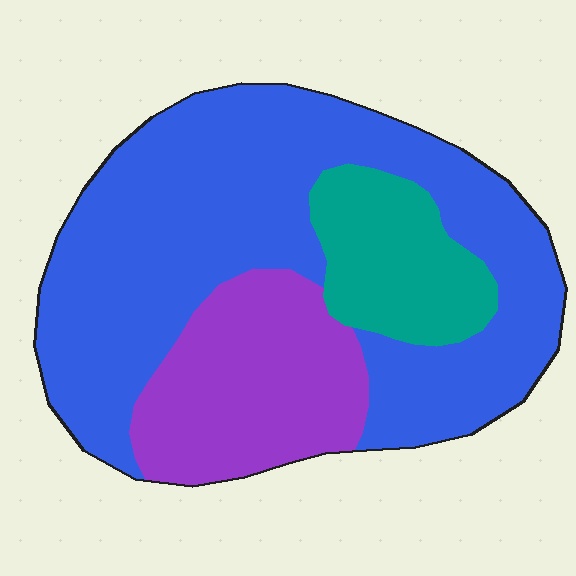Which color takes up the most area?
Blue, at roughly 60%.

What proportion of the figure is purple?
Purple covers around 25% of the figure.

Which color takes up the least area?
Teal, at roughly 15%.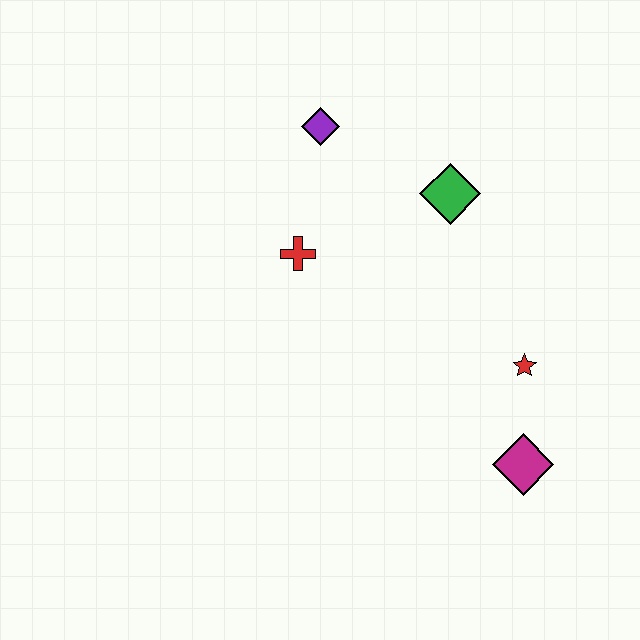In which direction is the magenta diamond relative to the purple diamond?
The magenta diamond is below the purple diamond.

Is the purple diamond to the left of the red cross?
No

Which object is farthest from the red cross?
The magenta diamond is farthest from the red cross.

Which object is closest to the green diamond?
The purple diamond is closest to the green diamond.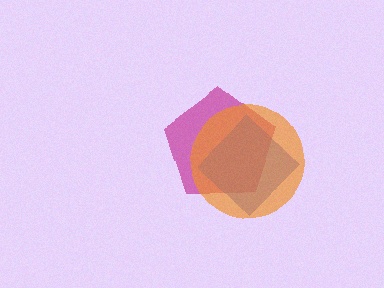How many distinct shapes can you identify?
There are 3 distinct shapes: a magenta pentagon, a blue diamond, an orange circle.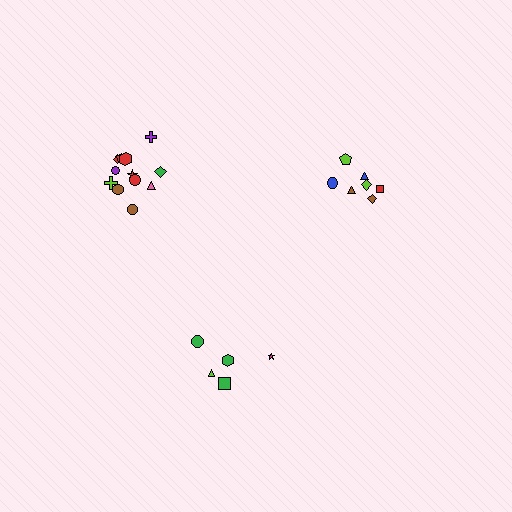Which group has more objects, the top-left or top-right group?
The top-left group.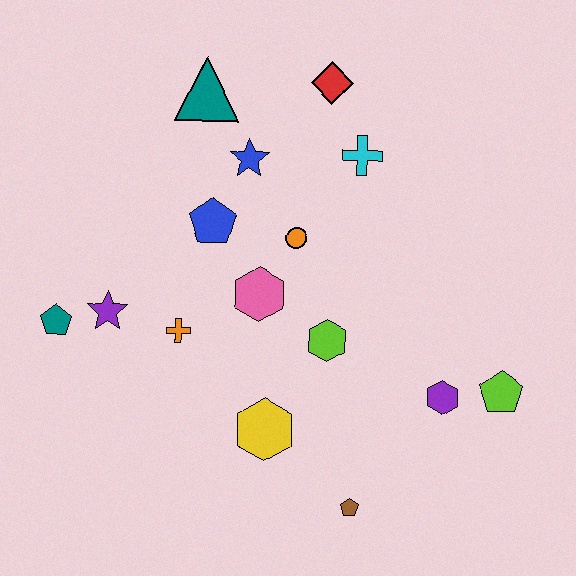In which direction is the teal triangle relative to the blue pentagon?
The teal triangle is above the blue pentagon.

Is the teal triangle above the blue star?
Yes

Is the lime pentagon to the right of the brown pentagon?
Yes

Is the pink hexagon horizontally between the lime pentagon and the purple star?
Yes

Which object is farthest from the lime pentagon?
The teal pentagon is farthest from the lime pentagon.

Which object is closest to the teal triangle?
The blue star is closest to the teal triangle.